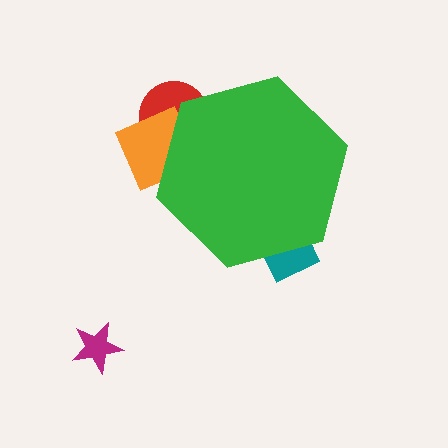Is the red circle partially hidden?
Yes, the red circle is partially hidden behind the green hexagon.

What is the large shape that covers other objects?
A green hexagon.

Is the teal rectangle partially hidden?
Yes, the teal rectangle is partially hidden behind the green hexagon.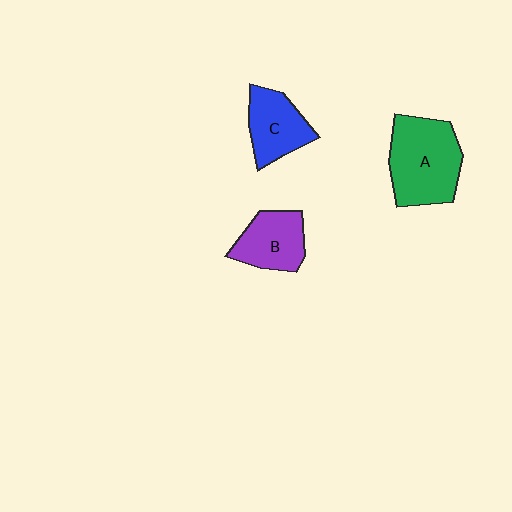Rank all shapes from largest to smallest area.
From largest to smallest: A (green), C (blue), B (purple).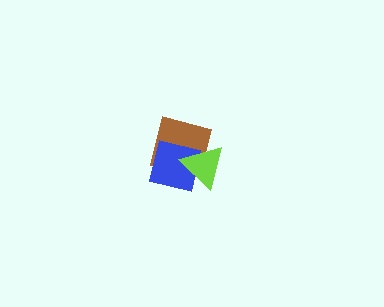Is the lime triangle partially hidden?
No, no other shape covers it.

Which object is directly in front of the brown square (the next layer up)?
The blue square is directly in front of the brown square.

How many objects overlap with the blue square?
2 objects overlap with the blue square.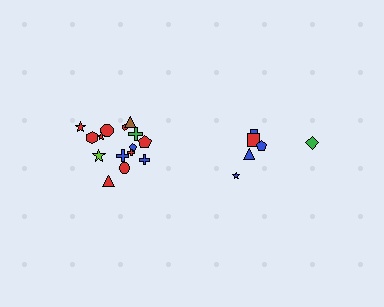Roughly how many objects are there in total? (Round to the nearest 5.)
Roughly 20 objects in total.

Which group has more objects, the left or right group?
The left group.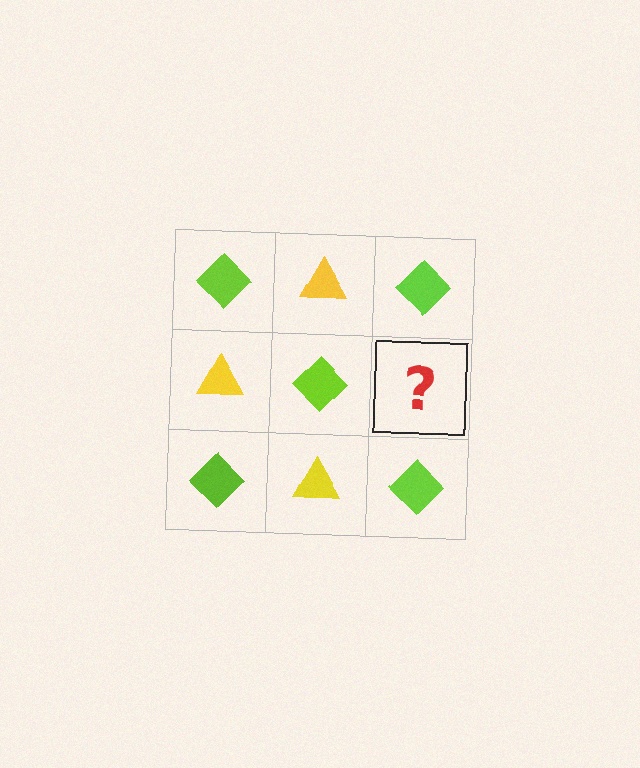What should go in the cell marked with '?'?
The missing cell should contain a yellow triangle.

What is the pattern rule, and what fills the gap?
The rule is that it alternates lime diamond and yellow triangle in a checkerboard pattern. The gap should be filled with a yellow triangle.